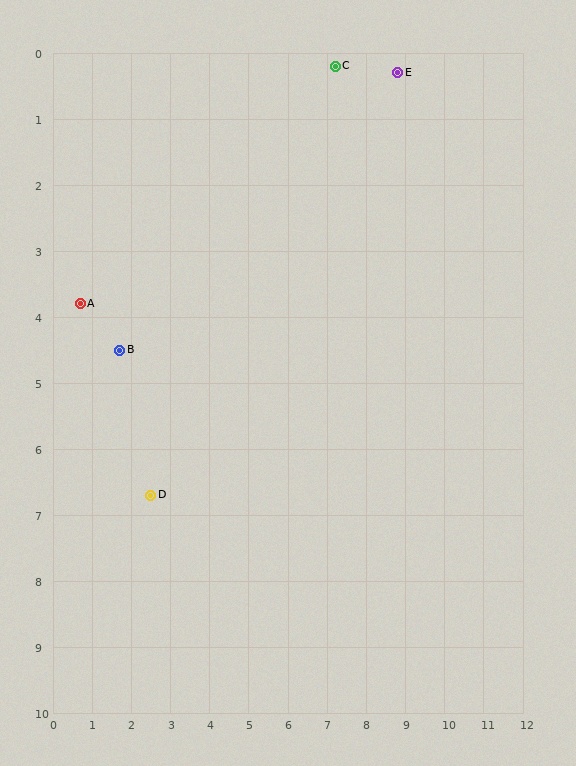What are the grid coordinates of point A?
Point A is at approximately (0.7, 3.8).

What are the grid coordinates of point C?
Point C is at approximately (7.2, 0.2).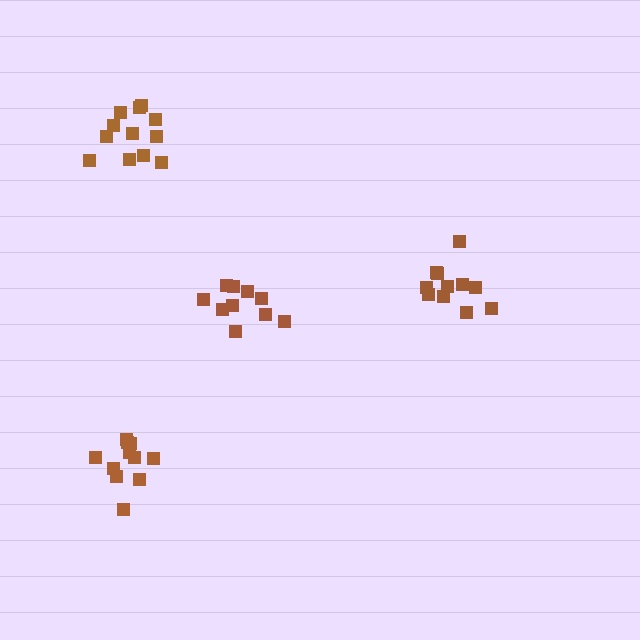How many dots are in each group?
Group 1: 12 dots, Group 2: 11 dots, Group 3: 10 dots, Group 4: 11 dots (44 total).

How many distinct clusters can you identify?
There are 4 distinct clusters.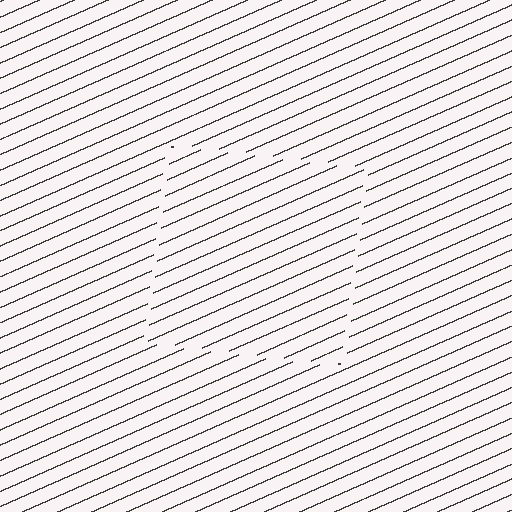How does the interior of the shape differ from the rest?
The interior of the shape contains the same grating, shifted by half a period — the contour is defined by the phase discontinuity where line-ends from the inner and outer gratings abut.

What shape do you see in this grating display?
An illusory square. The interior of the shape contains the same grating, shifted by half a period — the contour is defined by the phase discontinuity where line-ends from the inner and outer gratings abut.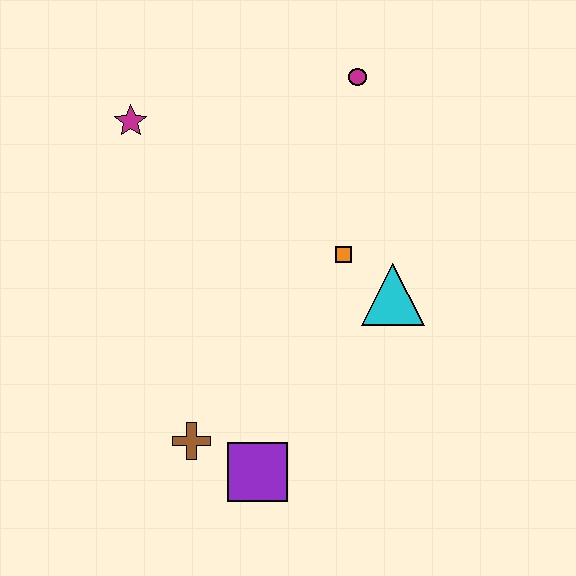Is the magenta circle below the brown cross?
No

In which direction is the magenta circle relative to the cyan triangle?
The magenta circle is above the cyan triangle.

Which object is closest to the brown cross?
The purple square is closest to the brown cross.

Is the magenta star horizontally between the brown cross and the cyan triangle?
No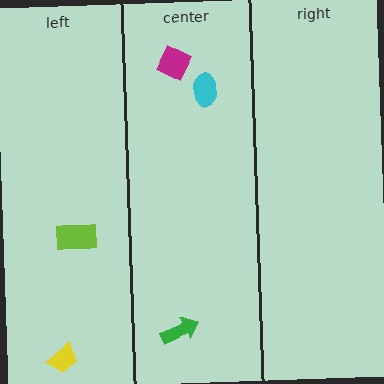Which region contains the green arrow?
The center region.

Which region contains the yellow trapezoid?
The left region.